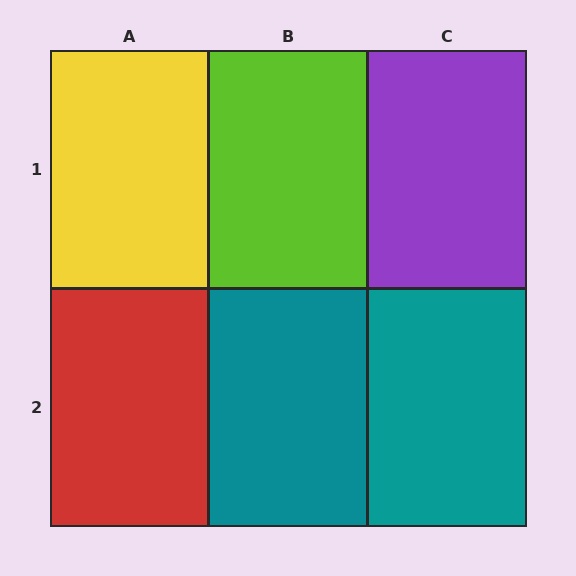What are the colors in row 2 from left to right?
Red, teal, teal.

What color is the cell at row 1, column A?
Yellow.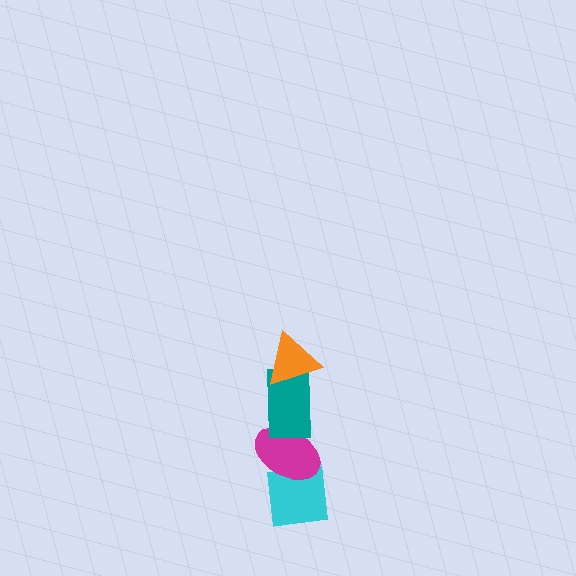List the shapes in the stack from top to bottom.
From top to bottom: the orange triangle, the teal rectangle, the magenta ellipse, the cyan square.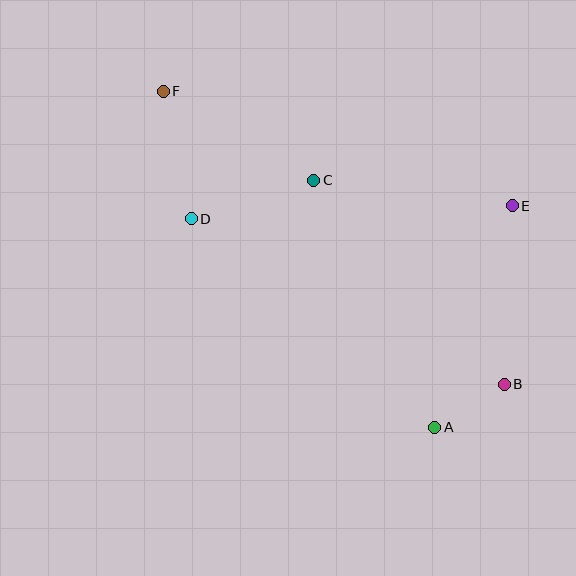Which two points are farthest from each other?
Points B and F are farthest from each other.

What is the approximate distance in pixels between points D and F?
The distance between D and F is approximately 130 pixels.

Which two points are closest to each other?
Points A and B are closest to each other.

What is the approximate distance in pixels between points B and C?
The distance between B and C is approximately 279 pixels.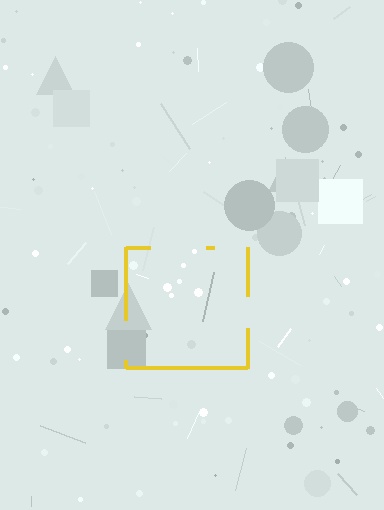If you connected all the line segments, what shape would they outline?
They would outline a square.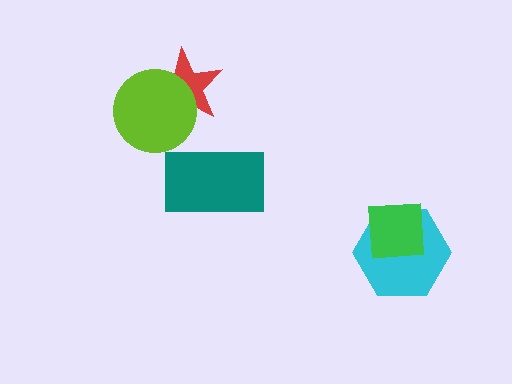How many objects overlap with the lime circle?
1 object overlaps with the lime circle.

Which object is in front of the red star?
The lime circle is in front of the red star.